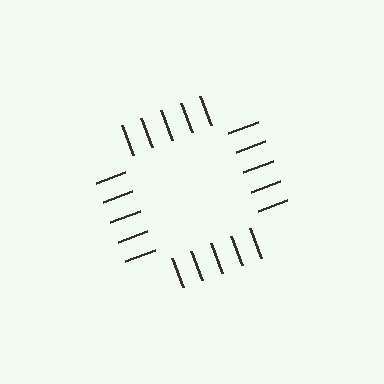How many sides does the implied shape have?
4 sides — the line-ends trace a square.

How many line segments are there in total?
20 — 5 along each of the 4 edges.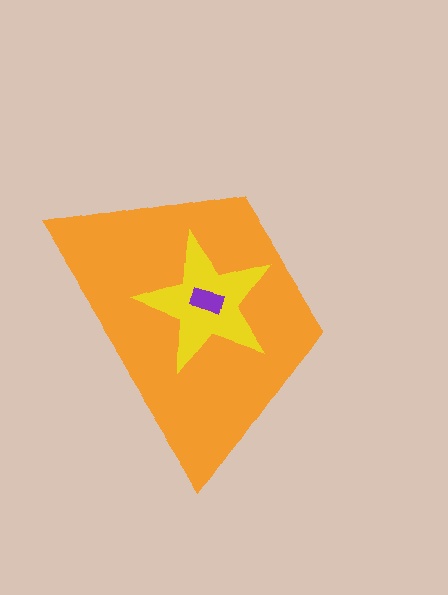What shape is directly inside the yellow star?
The purple rectangle.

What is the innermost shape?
The purple rectangle.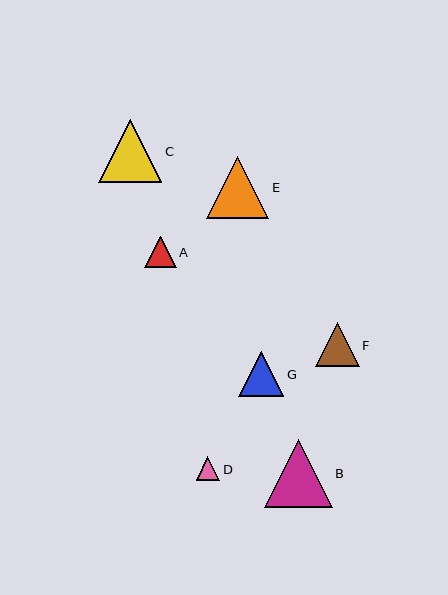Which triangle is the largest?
Triangle B is the largest with a size of approximately 68 pixels.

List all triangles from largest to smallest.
From largest to smallest: B, C, E, G, F, A, D.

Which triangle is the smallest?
Triangle D is the smallest with a size of approximately 24 pixels.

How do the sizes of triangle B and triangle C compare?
Triangle B and triangle C are approximately the same size.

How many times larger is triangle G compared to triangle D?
Triangle G is approximately 1.9 times the size of triangle D.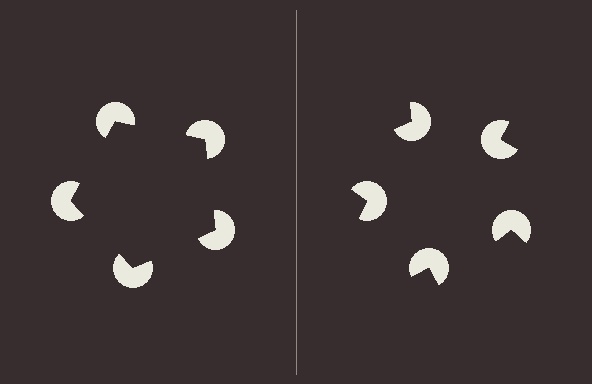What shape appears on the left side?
An illusory pentagon.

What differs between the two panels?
The pac-man discs are positioned identically on both sides; only the wedge orientations differ. On the left they align to a pentagon; on the right they are misaligned.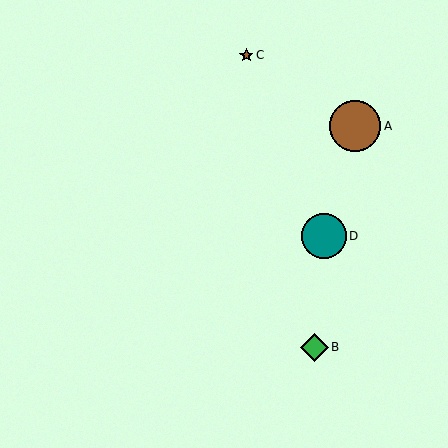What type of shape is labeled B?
Shape B is a green diamond.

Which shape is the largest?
The brown circle (labeled A) is the largest.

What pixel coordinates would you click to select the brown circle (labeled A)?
Click at (355, 126) to select the brown circle A.